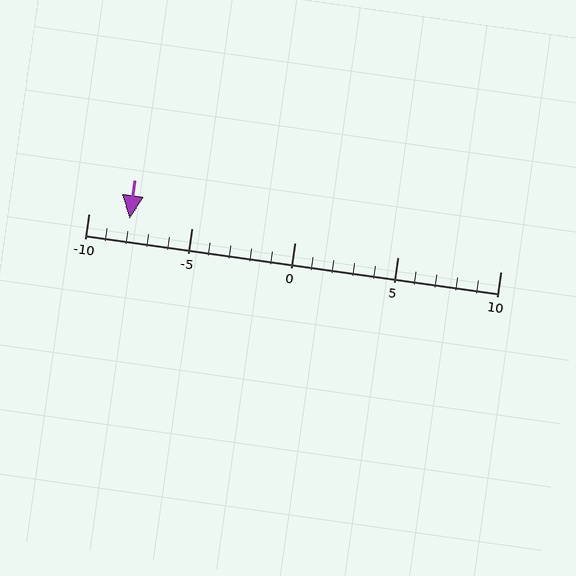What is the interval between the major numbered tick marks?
The major tick marks are spaced 5 units apart.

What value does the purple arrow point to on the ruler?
The purple arrow points to approximately -8.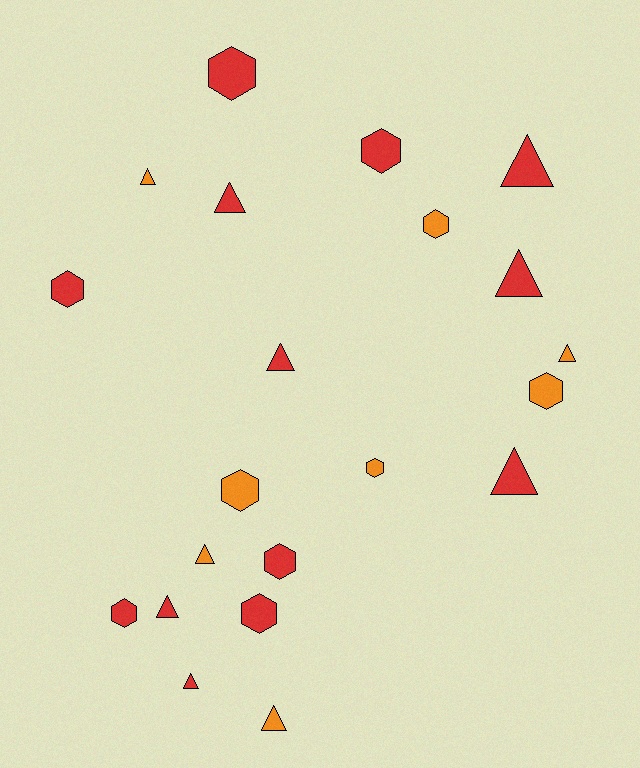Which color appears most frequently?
Red, with 13 objects.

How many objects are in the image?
There are 21 objects.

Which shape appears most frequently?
Triangle, with 11 objects.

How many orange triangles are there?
There are 4 orange triangles.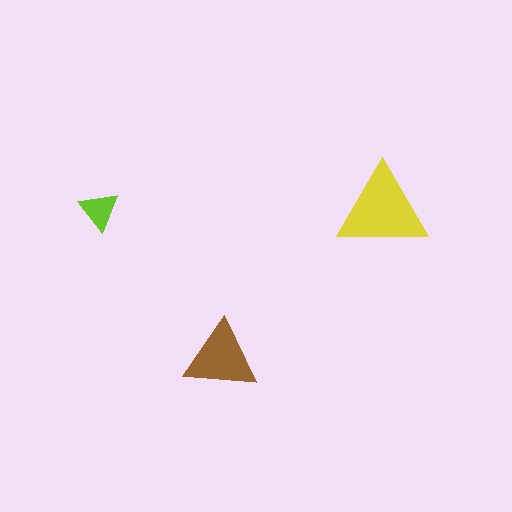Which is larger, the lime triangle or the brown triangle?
The brown one.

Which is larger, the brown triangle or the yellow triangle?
The yellow one.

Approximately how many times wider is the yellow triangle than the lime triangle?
About 2 times wider.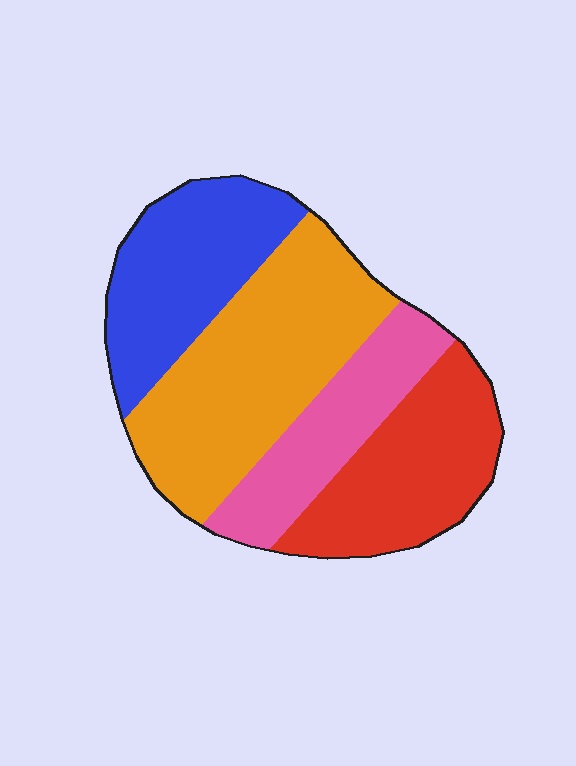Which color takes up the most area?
Orange, at roughly 35%.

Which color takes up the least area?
Pink, at roughly 20%.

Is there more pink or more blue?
Blue.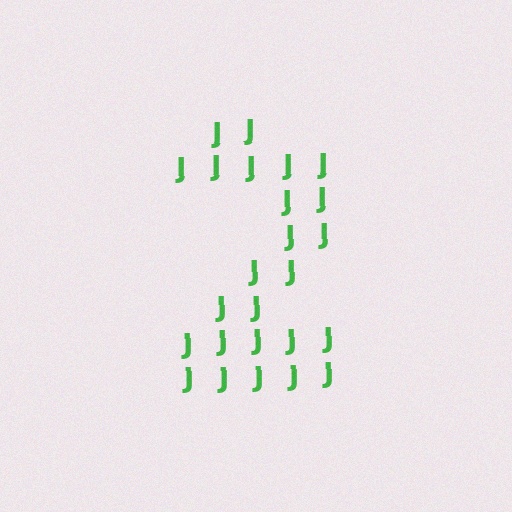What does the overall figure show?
The overall figure shows the digit 2.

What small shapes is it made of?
It is made of small letter J's.